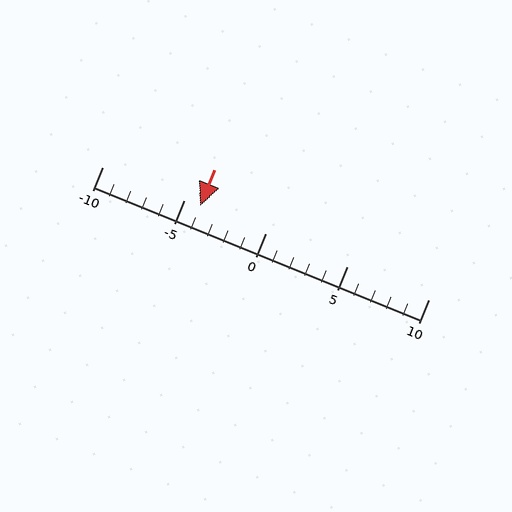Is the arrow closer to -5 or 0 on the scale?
The arrow is closer to -5.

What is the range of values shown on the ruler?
The ruler shows values from -10 to 10.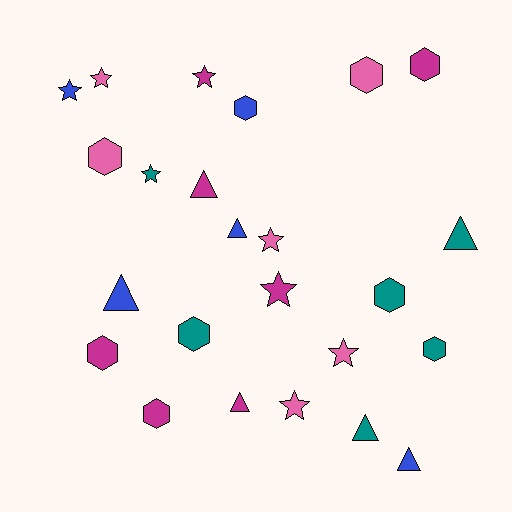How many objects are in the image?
There are 24 objects.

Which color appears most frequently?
Magenta, with 7 objects.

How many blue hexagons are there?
There is 1 blue hexagon.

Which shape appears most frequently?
Hexagon, with 9 objects.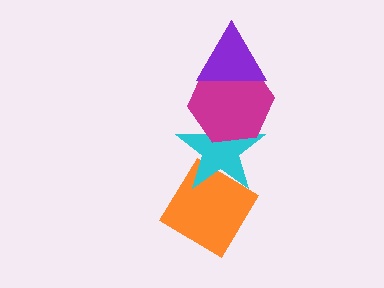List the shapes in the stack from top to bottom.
From top to bottom: the purple triangle, the magenta hexagon, the cyan star, the orange diamond.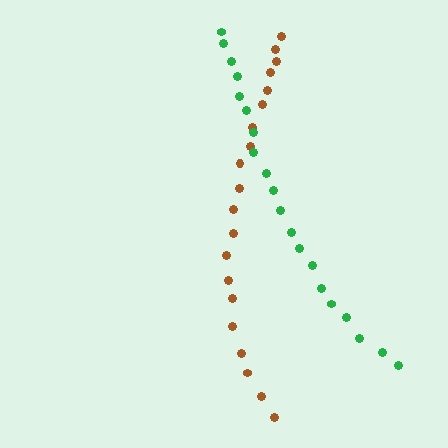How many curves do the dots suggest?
There are 2 distinct paths.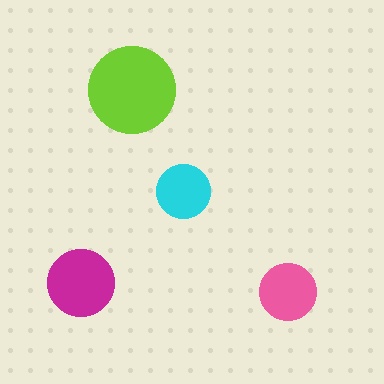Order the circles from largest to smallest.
the lime one, the magenta one, the pink one, the cyan one.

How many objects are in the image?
There are 4 objects in the image.